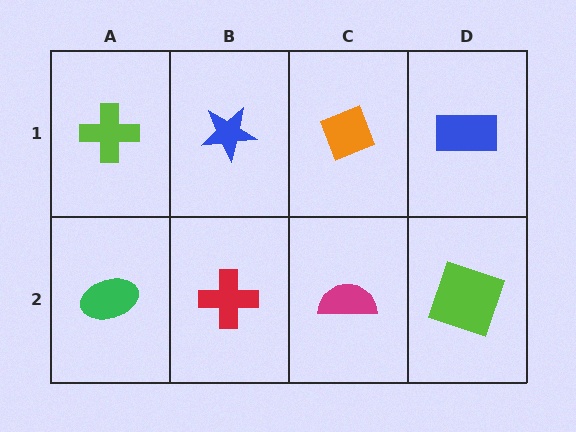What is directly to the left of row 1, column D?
An orange diamond.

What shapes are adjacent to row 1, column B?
A red cross (row 2, column B), a lime cross (row 1, column A), an orange diamond (row 1, column C).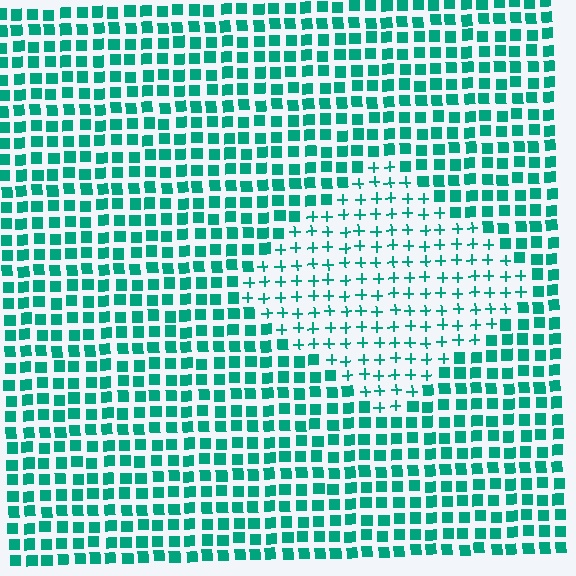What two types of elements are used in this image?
The image uses plus signs inside the diamond region and squares outside it.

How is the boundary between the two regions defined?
The boundary is defined by a change in element shape: plus signs inside vs. squares outside. All elements share the same color and spacing.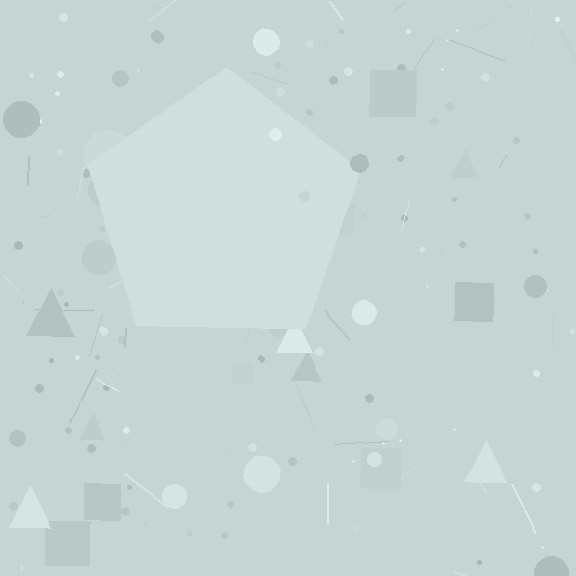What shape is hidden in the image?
A pentagon is hidden in the image.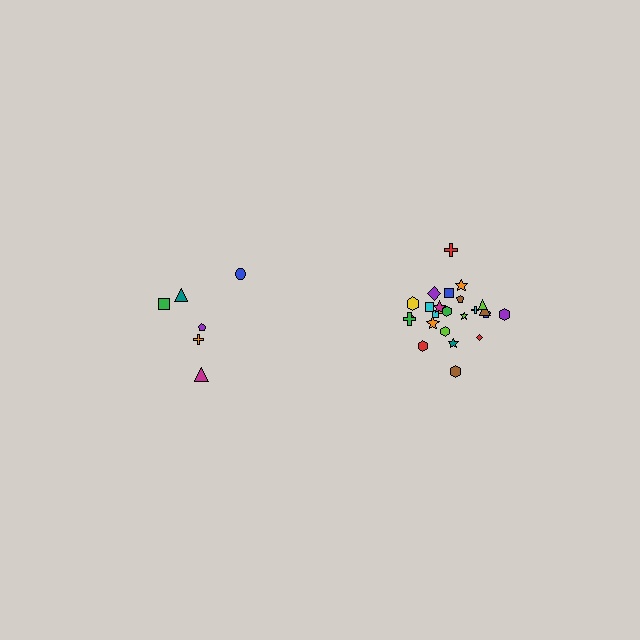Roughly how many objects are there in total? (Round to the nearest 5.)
Roughly 30 objects in total.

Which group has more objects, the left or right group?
The right group.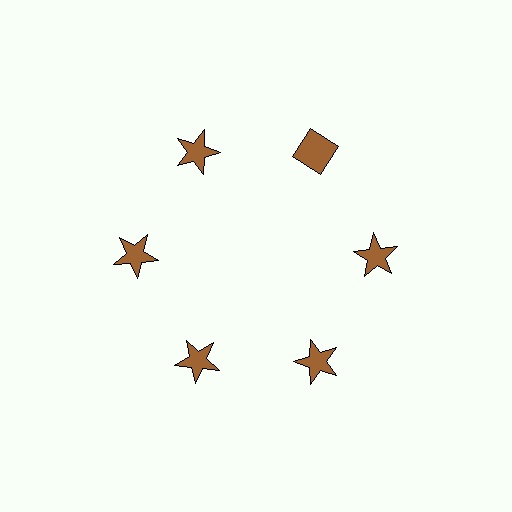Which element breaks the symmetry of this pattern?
The brown diamond at roughly the 1 o'clock position breaks the symmetry. All other shapes are brown stars.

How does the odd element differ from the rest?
It has a different shape: diamond instead of star.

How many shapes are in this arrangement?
There are 6 shapes arranged in a ring pattern.